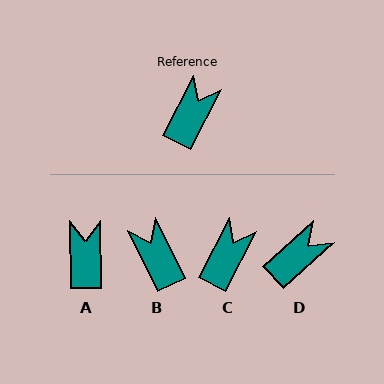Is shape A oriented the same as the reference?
No, it is off by about 28 degrees.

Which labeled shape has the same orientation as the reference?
C.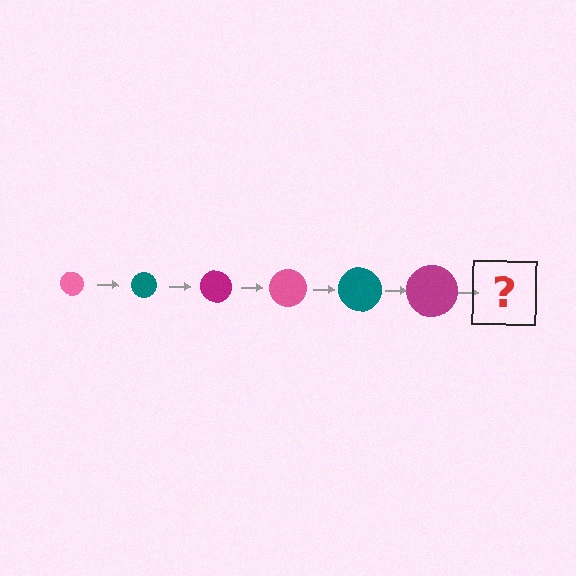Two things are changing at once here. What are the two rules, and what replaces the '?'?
The two rules are that the circle grows larger each step and the color cycles through pink, teal, and magenta. The '?' should be a pink circle, larger than the previous one.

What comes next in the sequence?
The next element should be a pink circle, larger than the previous one.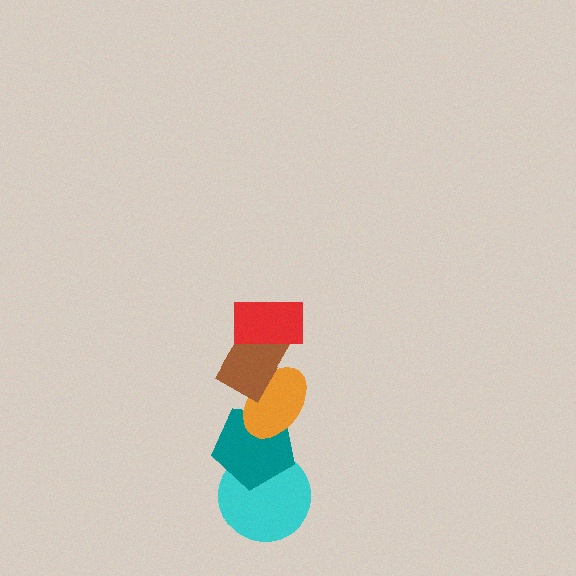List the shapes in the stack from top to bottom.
From top to bottom: the red rectangle, the brown rectangle, the orange ellipse, the teal pentagon, the cyan circle.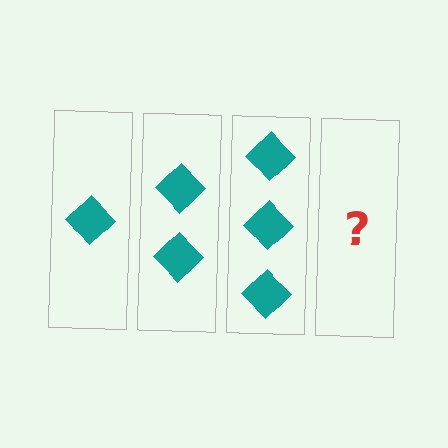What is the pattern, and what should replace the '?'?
The pattern is that each step adds one more diamond. The '?' should be 4 diamonds.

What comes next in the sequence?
The next element should be 4 diamonds.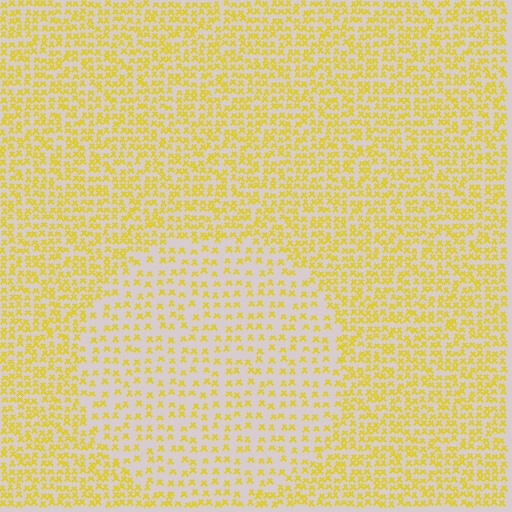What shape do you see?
I see a circle.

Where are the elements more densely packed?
The elements are more densely packed outside the circle boundary.